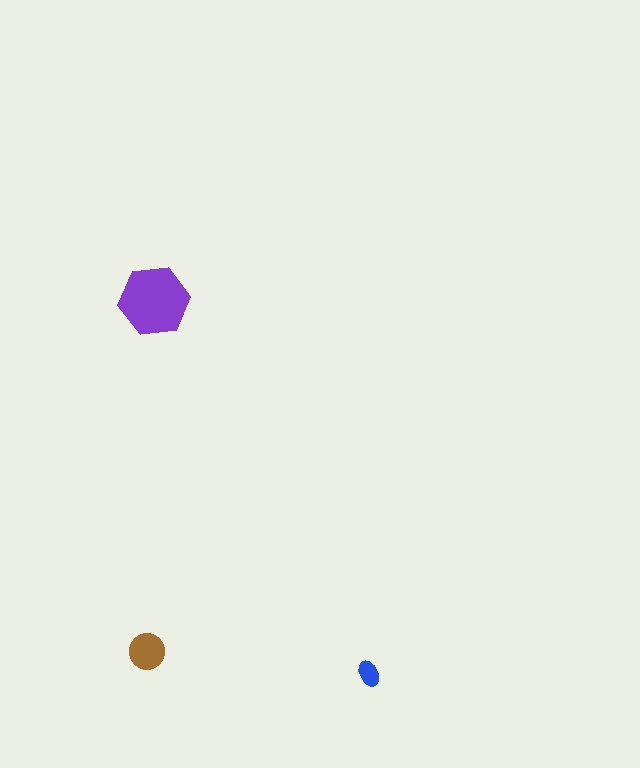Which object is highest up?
The purple hexagon is topmost.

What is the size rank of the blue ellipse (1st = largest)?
3rd.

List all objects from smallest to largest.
The blue ellipse, the brown circle, the purple hexagon.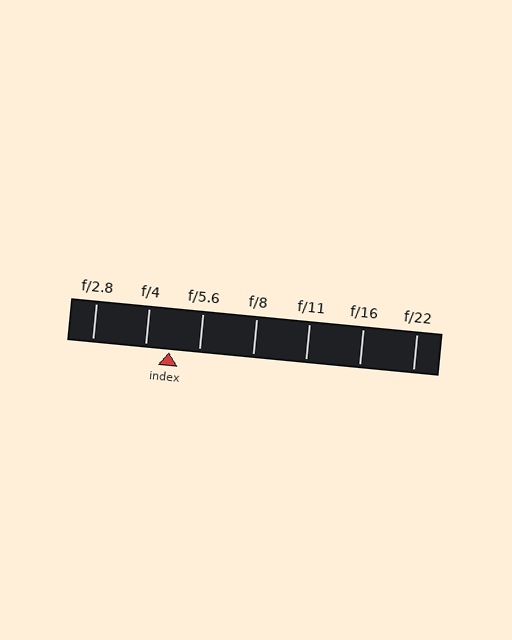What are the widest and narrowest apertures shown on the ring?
The widest aperture shown is f/2.8 and the narrowest is f/22.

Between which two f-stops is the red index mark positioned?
The index mark is between f/4 and f/5.6.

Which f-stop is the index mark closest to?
The index mark is closest to f/4.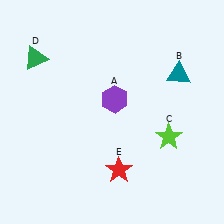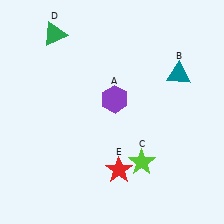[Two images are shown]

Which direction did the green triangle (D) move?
The green triangle (D) moved up.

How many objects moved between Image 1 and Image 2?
2 objects moved between the two images.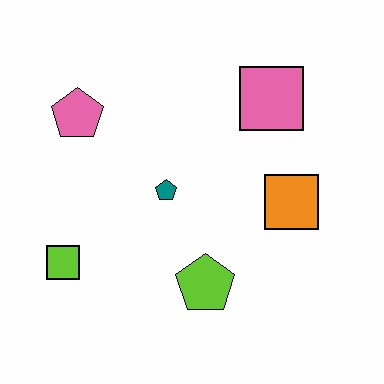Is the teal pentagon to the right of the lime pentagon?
No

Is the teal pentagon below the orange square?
No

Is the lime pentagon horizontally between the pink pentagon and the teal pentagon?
No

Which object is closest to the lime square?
The teal pentagon is closest to the lime square.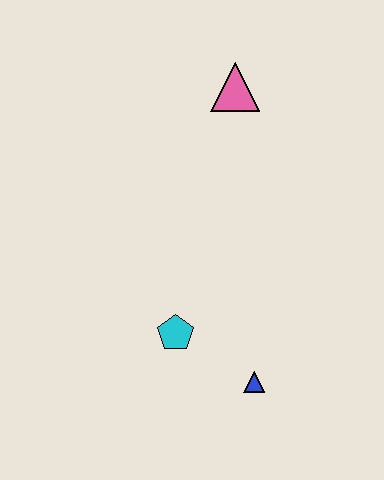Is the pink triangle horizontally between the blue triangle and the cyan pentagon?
Yes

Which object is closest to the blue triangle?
The cyan pentagon is closest to the blue triangle.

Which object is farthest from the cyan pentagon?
The pink triangle is farthest from the cyan pentagon.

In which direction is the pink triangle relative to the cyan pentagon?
The pink triangle is above the cyan pentagon.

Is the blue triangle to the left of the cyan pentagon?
No